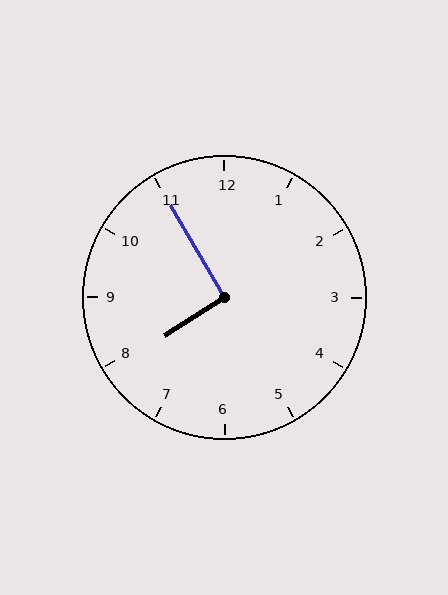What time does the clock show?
7:55.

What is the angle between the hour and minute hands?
Approximately 92 degrees.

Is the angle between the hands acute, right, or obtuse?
It is right.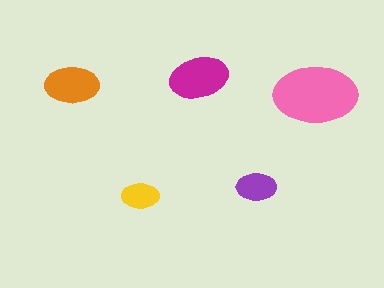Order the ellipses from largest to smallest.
the pink one, the magenta one, the orange one, the purple one, the yellow one.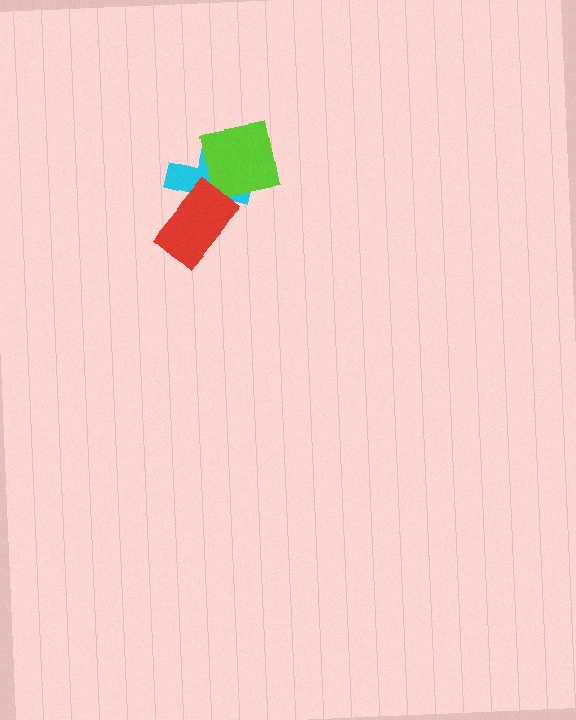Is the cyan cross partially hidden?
Yes, it is partially covered by another shape.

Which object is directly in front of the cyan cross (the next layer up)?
The lime square is directly in front of the cyan cross.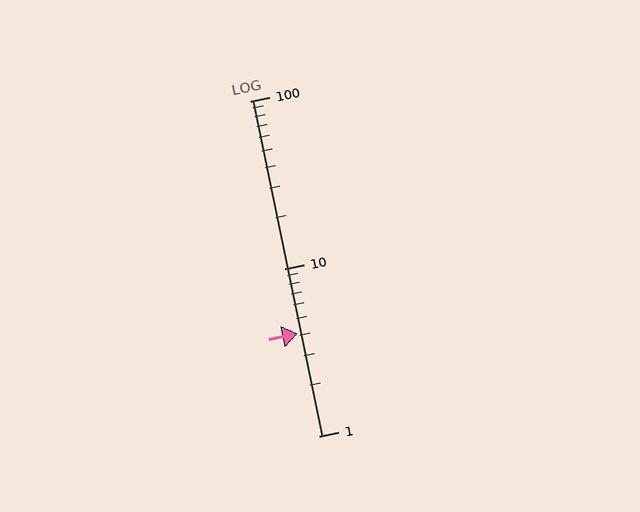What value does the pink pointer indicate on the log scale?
The pointer indicates approximately 4.1.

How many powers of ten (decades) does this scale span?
The scale spans 2 decades, from 1 to 100.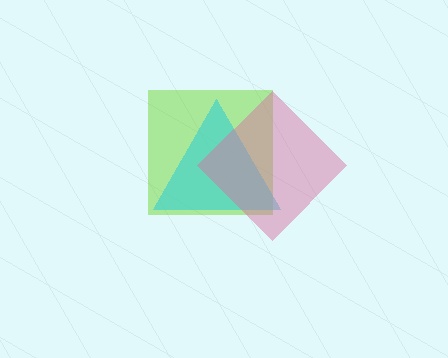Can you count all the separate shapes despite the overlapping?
Yes, there are 3 separate shapes.